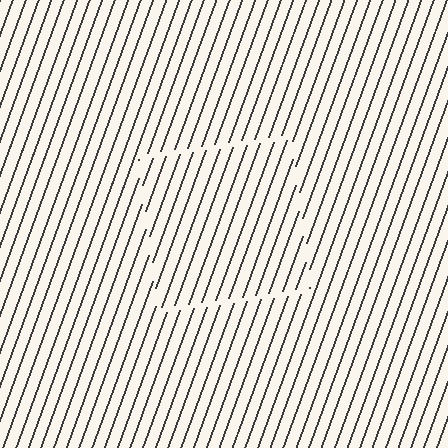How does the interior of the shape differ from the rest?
The interior of the shape contains the same grating, shifted by half a period — the contour is defined by the phase discontinuity where line-ends from the inner and outer gratings abut.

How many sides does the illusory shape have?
4 sides — the line-ends trace a square.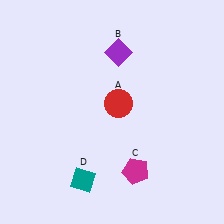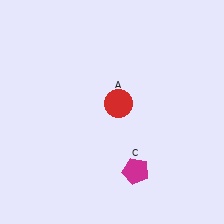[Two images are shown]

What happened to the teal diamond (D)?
The teal diamond (D) was removed in Image 2. It was in the bottom-left area of Image 1.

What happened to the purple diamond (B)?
The purple diamond (B) was removed in Image 2. It was in the top-right area of Image 1.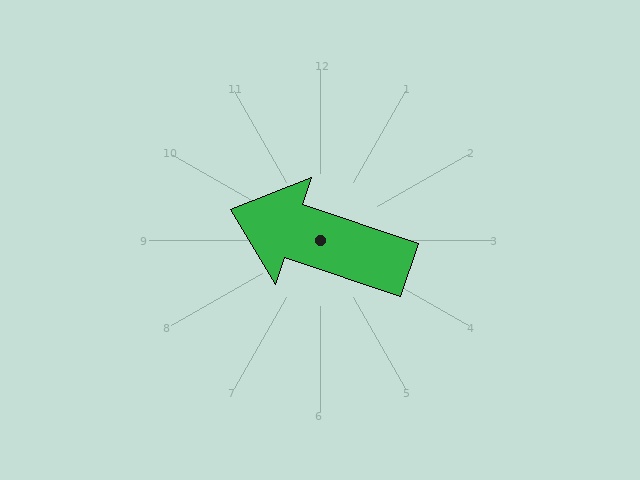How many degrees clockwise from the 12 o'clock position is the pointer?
Approximately 289 degrees.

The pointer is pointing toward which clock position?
Roughly 10 o'clock.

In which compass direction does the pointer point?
West.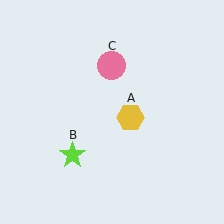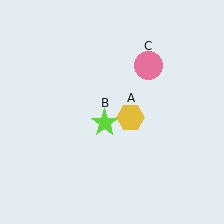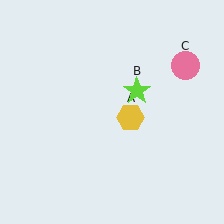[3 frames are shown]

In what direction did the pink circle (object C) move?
The pink circle (object C) moved right.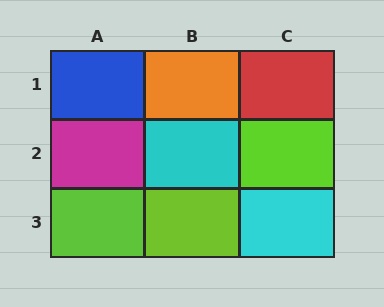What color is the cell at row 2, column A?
Magenta.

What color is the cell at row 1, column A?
Blue.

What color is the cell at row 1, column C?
Red.